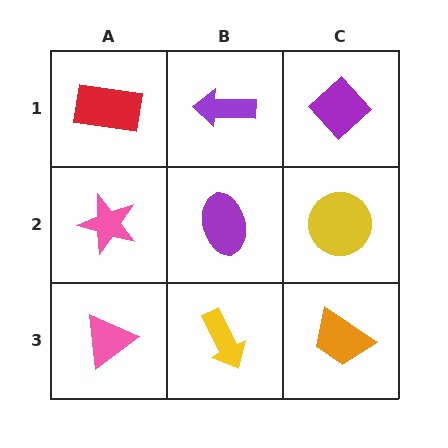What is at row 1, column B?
A purple arrow.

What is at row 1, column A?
A red rectangle.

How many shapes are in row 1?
3 shapes.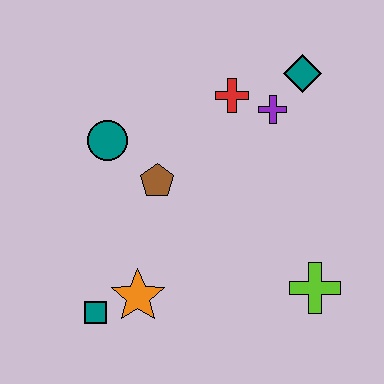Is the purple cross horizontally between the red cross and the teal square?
No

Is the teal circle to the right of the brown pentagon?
No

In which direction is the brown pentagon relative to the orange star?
The brown pentagon is above the orange star.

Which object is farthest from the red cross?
The teal square is farthest from the red cross.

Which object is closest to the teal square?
The orange star is closest to the teal square.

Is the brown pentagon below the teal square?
No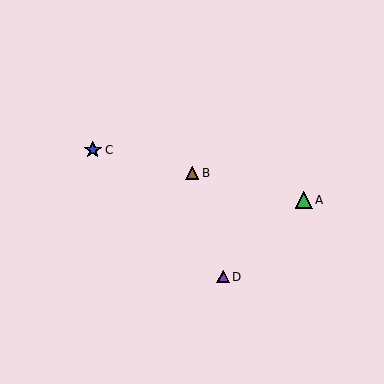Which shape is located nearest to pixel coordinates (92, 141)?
The blue star (labeled C) at (93, 150) is nearest to that location.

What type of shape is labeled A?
Shape A is a green triangle.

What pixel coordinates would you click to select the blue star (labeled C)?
Click at (93, 150) to select the blue star C.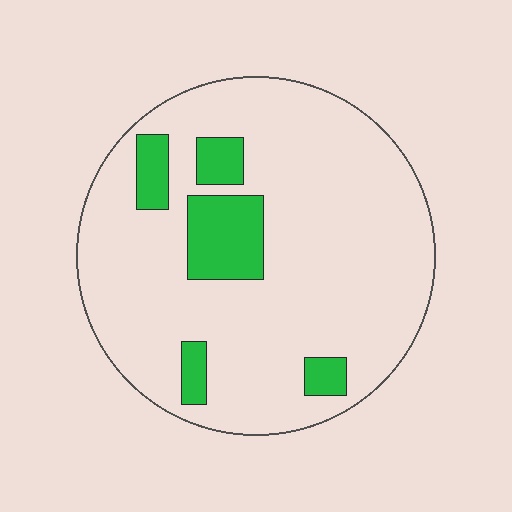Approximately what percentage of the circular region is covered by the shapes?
Approximately 15%.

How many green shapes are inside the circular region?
5.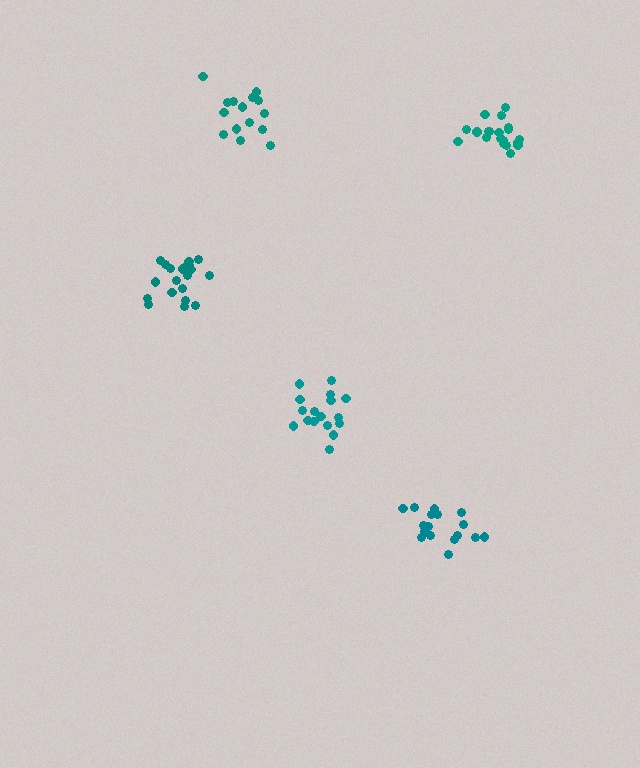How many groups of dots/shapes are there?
There are 5 groups.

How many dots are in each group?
Group 1: 15 dots, Group 2: 17 dots, Group 3: 20 dots, Group 4: 17 dots, Group 5: 20 dots (89 total).